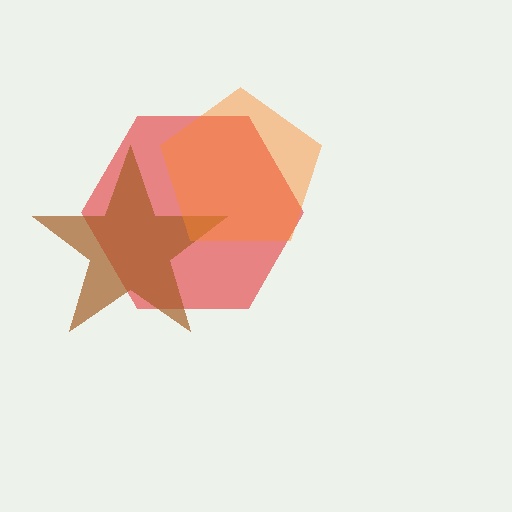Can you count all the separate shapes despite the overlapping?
Yes, there are 3 separate shapes.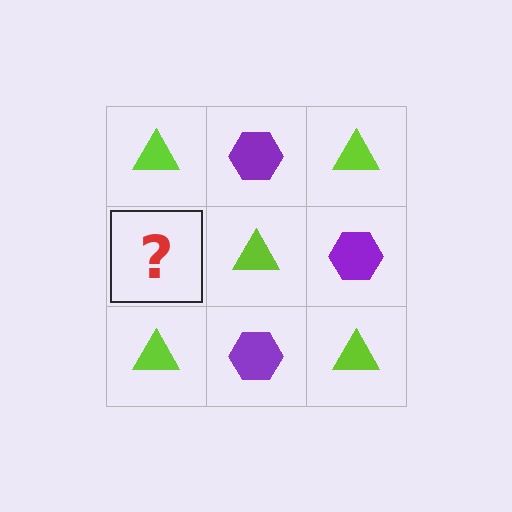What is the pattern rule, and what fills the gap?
The rule is that it alternates lime triangle and purple hexagon in a checkerboard pattern. The gap should be filled with a purple hexagon.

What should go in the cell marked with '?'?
The missing cell should contain a purple hexagon.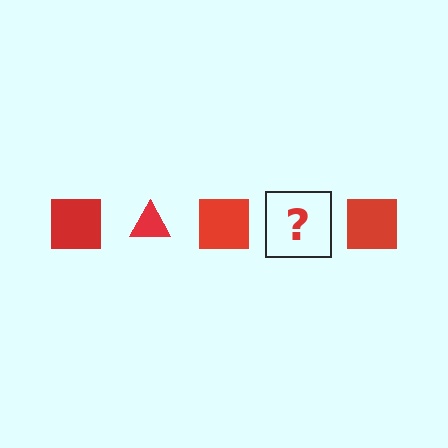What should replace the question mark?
The question mark should be replaced with a red triangle.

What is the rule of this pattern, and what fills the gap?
The rule is that the pattern cycles through square, triangle shapes in red. The gap should be filled with a red triangle.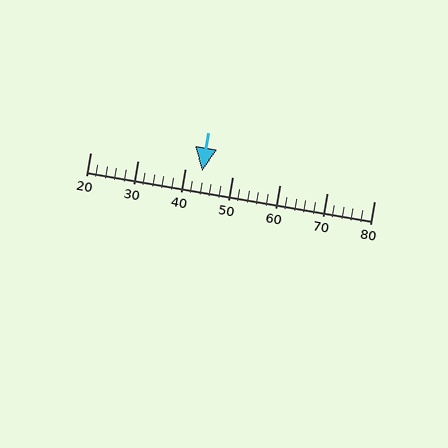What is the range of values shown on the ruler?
The ruler shows values from 20 to 80.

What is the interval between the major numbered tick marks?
The major tick marks are spaced 10 units apart.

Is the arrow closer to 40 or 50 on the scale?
The arrow is closer to 40.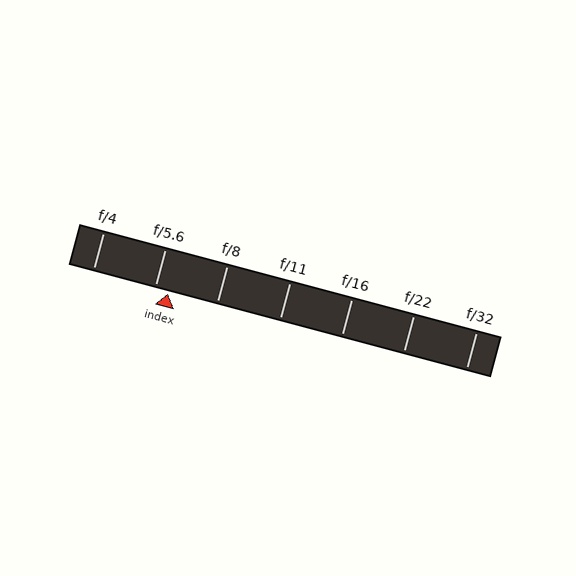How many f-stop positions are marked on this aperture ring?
There are 7 f-stop positions marked.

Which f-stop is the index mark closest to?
The index mark is closest to f/5.6.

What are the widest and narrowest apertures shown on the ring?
The widest aperture shown is f/4 and the narrowest is f/32.